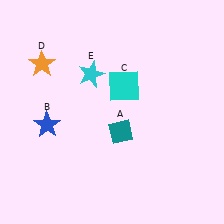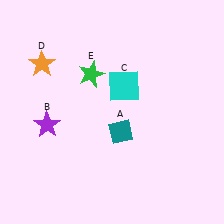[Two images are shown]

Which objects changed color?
B changed from blue to purple. E changed from cyan to green.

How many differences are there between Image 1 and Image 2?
There are 2 differences between the two images.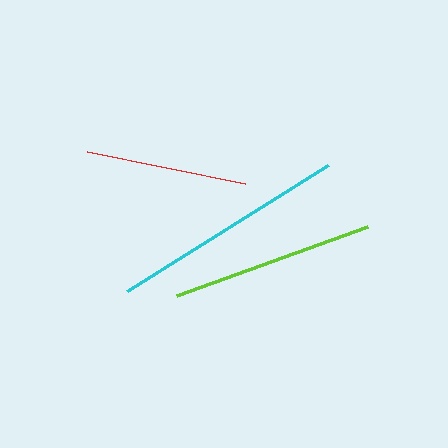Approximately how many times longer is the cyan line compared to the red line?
The cyan line is approximately 1.5 times the length of the red line.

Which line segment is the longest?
The cyan line is the longest at approximately 237 pixels.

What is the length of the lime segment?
The lime segment is approximately 203 pixels long.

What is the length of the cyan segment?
The cyan segment is approximately 237 pixels long.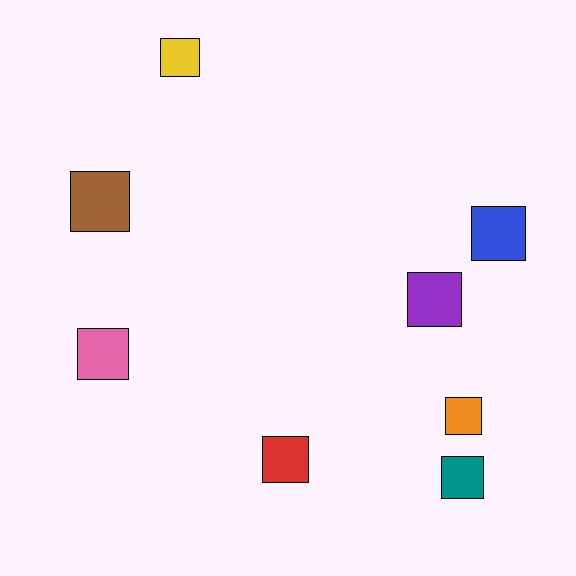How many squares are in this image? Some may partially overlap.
There are 8 squares.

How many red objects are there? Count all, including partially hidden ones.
There is 1 red object.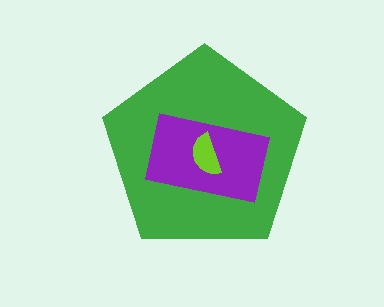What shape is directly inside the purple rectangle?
The lime semicircle.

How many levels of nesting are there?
3.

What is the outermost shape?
The green pentagon.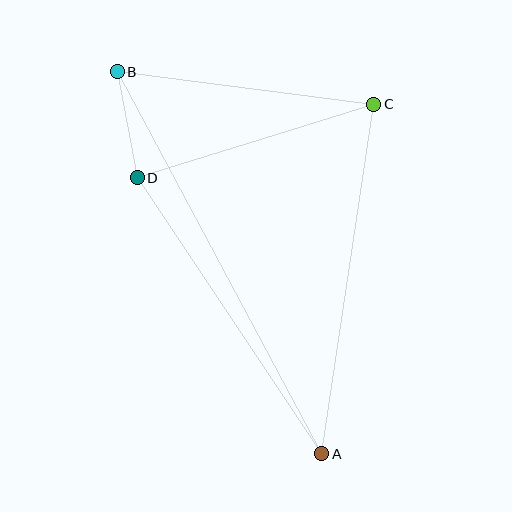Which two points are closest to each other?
Points B and D are closest to each other.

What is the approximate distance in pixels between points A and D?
The distance between A and D is approximately 332 pixels.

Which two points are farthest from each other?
Points A and B are farthest from each other.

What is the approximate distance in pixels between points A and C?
The distance between A and C is approximately 353 pixels.